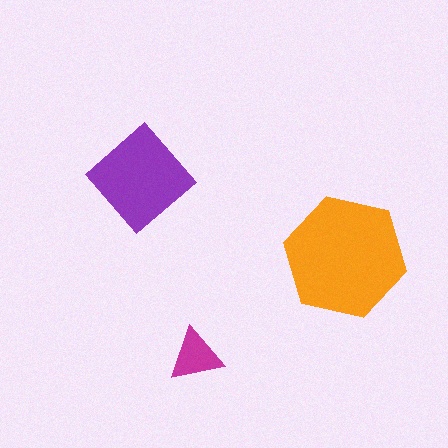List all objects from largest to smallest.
The orange hexagon, the purple diamond, the magenta triangle.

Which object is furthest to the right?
The orange hexagon is rightmost.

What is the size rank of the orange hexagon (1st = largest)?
1st.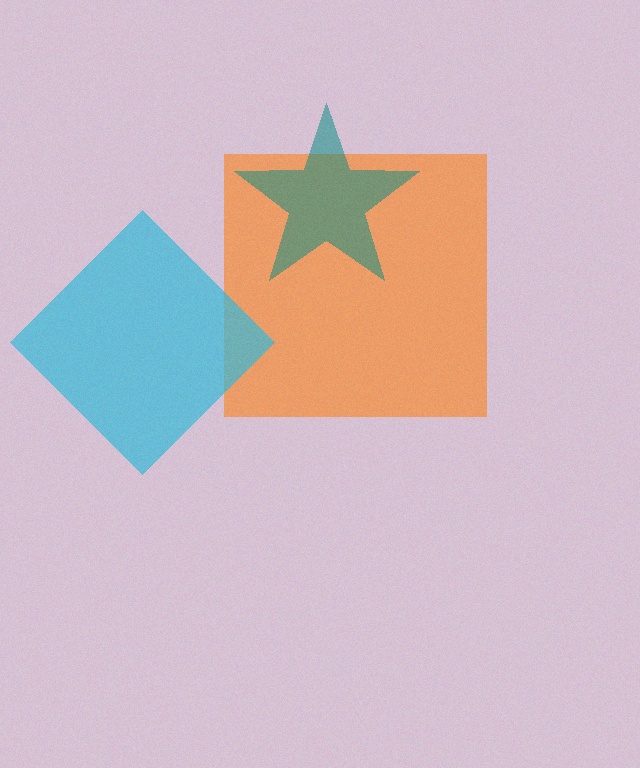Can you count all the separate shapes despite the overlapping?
Yes, there are 3 separate shapes.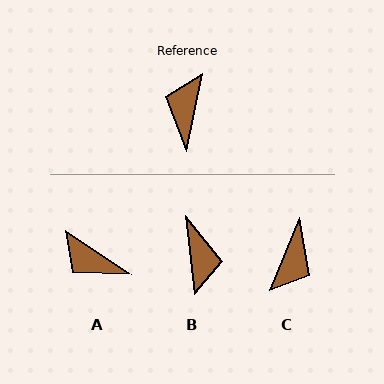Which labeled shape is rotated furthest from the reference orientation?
C, about 170 degrees away.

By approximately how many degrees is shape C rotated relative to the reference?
Approximately 170 degrees counter-clockwise.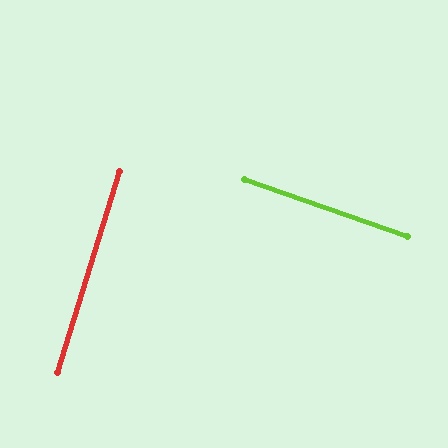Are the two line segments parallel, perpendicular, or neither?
Perpendicular — they meet at approximately 88°.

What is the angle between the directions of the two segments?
Approximately 88 degrees.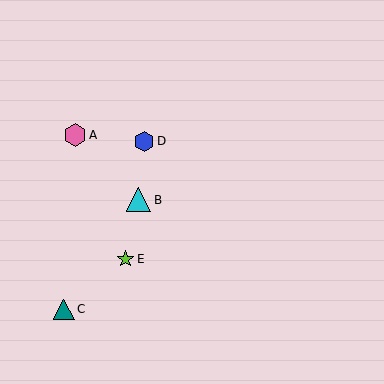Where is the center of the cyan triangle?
The center of the cyan triangle is at (139, 200).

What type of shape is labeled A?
Shape A is a pink hexagon.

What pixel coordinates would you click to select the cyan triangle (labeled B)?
Click at (139, 200) to select the cyan triangle B.